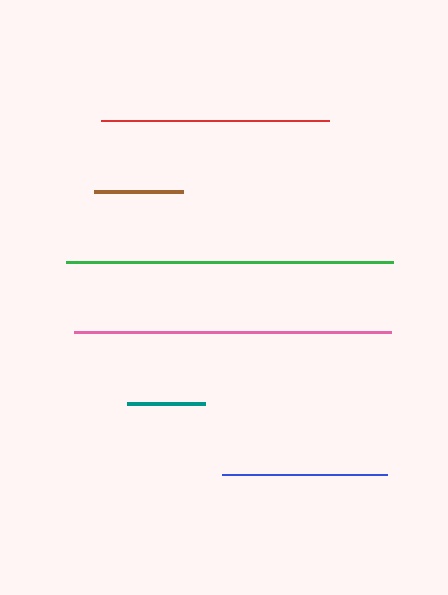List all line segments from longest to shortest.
From longest to shortest: green, pink, red, blue, brown, teal.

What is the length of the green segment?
The green segment is approximately 327 pixels long.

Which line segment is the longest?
The green line is the longest at approximately 327 pixels.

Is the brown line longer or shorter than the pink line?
The pink line is longer than the brown line.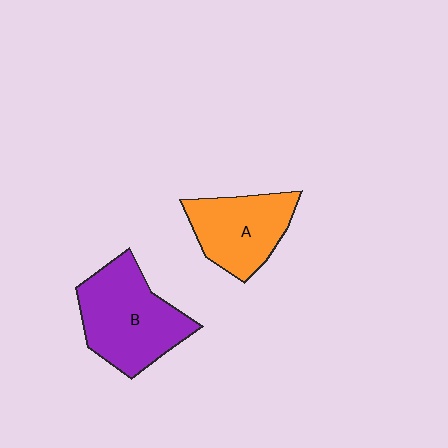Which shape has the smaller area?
Shape A (orange).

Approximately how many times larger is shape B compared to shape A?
Approximately 1.3 times.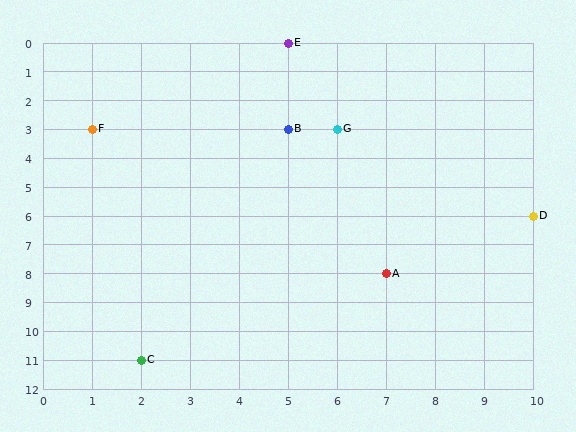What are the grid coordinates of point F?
Point F is at grid coordinates (1, 3).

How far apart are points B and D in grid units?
Points B and D are 5 columns and 3 rows apart (about 5.8 grid units diagonally).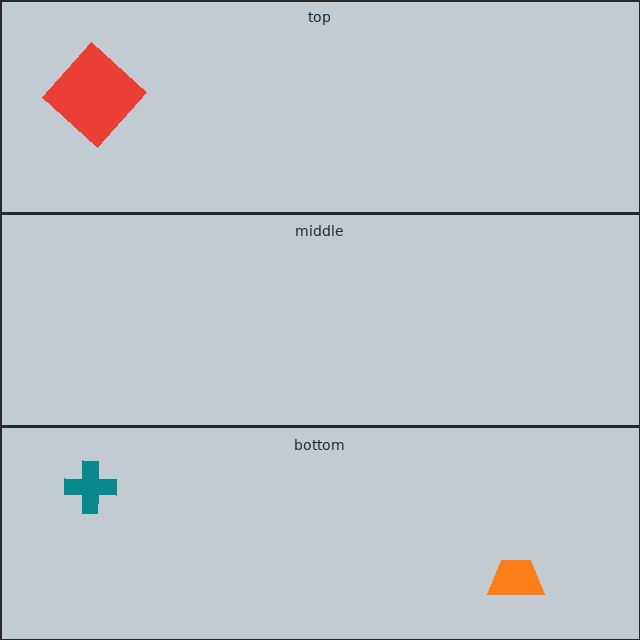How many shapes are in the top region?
1.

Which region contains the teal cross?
The bottom region.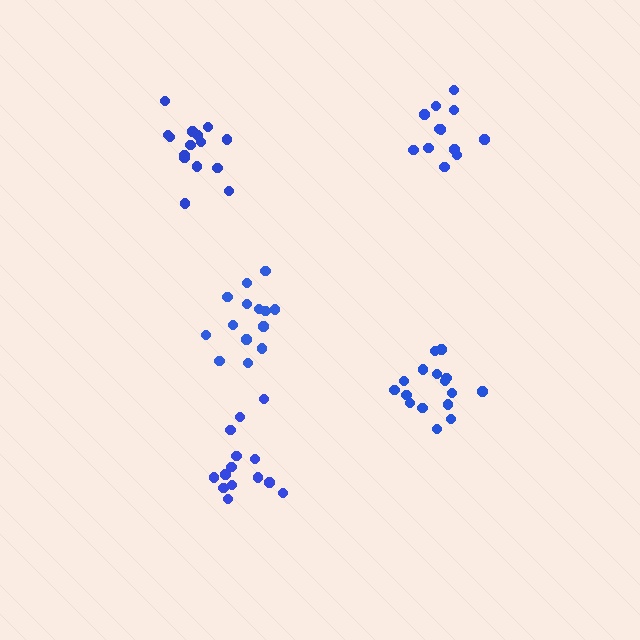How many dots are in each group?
Group 1: 15 dots, Group 2: 14 dots, Group 3: 16 dots, Group 4: 12 dots, Group 5: 14 dots (71 total).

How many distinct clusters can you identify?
There are 5 distinct clusters.